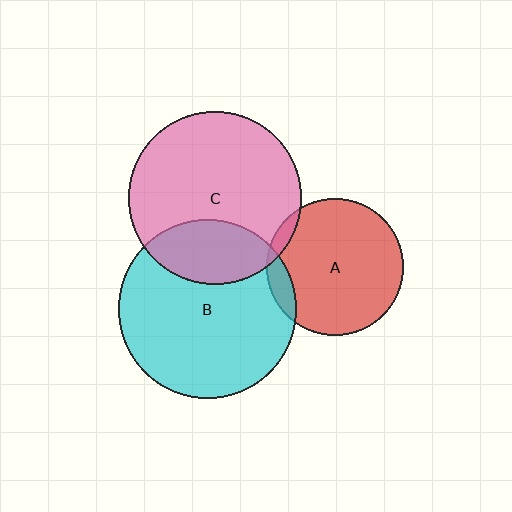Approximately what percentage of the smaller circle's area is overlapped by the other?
Approximately 10%.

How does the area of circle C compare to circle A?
Approximately 1.6 times.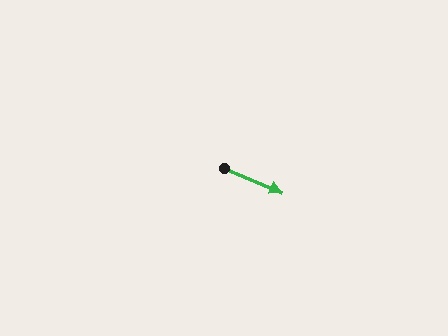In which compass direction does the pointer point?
Southeast.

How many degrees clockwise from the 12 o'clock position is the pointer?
Approximately 113 degrees.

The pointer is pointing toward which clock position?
Roughly 4 o'clock.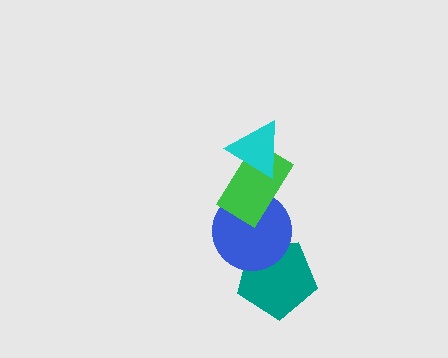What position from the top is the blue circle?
The blue circle is 3rd from the top.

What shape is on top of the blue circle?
The green rectangle is on top of the blue circle.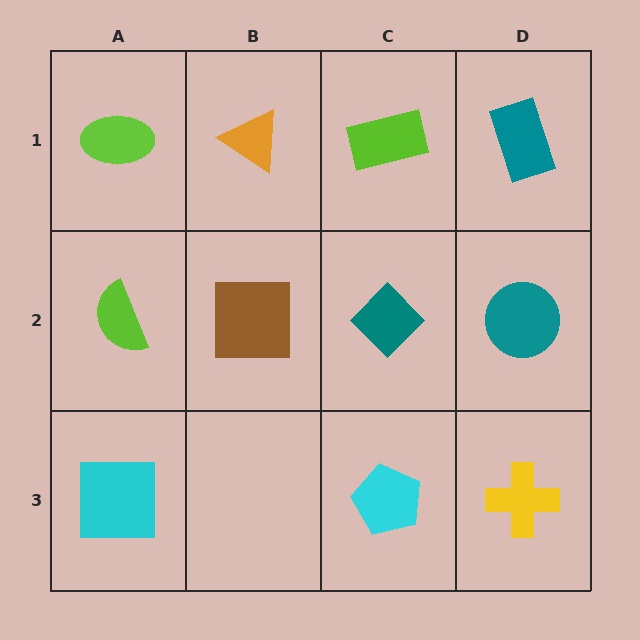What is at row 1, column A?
A lime ellipse.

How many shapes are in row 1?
4 shapes.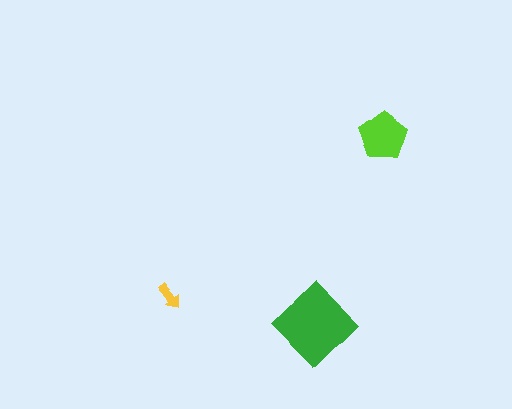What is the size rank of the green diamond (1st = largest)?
1st.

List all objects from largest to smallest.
The green diamond, the lime pentagon, the yellow arrow.